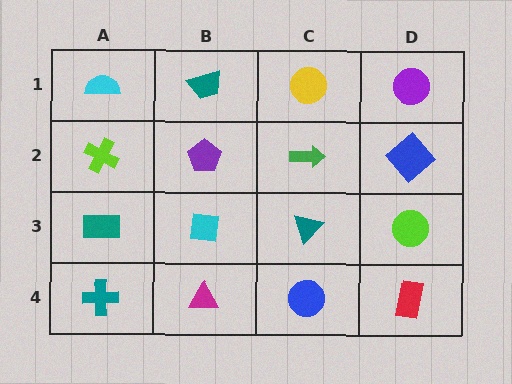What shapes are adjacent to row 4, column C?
A teal triangle (row 3, column C), a magenta triangle (row 4, column B), a red rectangle (row 4, column D).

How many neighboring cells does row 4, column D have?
2.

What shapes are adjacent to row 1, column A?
A lime cross (row 2, column A), a teal trapezoid (row 1, column B).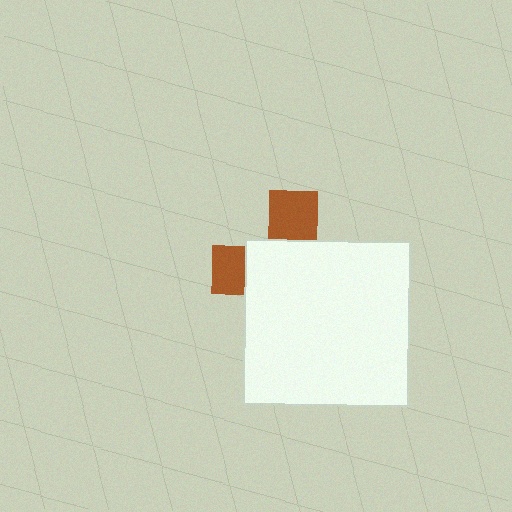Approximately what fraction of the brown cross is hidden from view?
Roughly 69% of the brown cross is hidden behind the white square.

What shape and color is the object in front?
The object in front is a white square.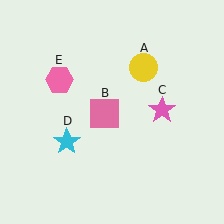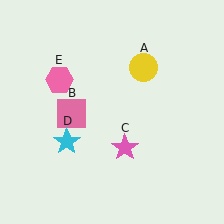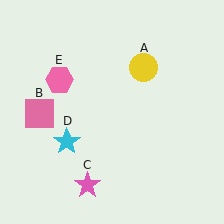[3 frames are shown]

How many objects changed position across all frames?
2 objects changed position: pink square (object B), pink star (object C).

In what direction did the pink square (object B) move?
The pink square (object B) moved left.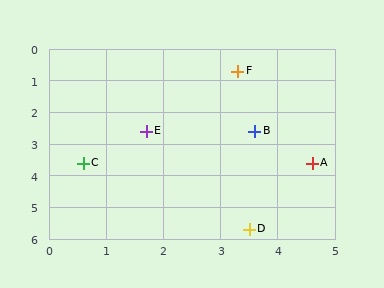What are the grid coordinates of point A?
Point A is at approximately (4.6, 3.6).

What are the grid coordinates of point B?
Point B is at approximately (3.6, 2.6).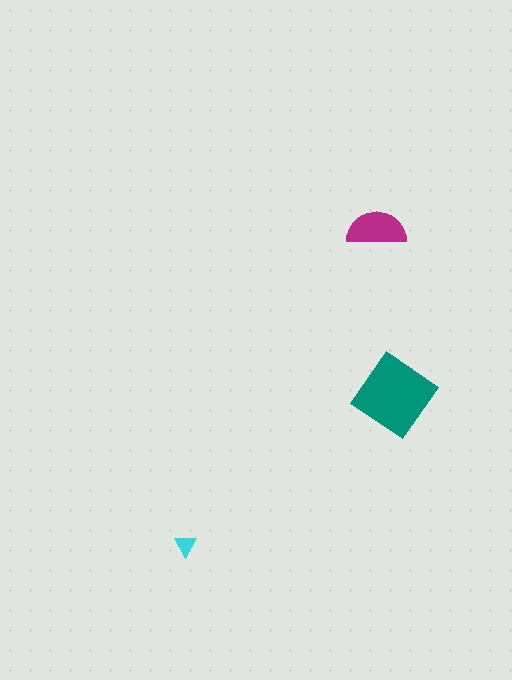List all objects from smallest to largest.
The cyan triangle, the magenta semicircle, the teal diamond.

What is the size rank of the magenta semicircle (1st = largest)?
2nd.